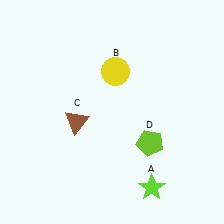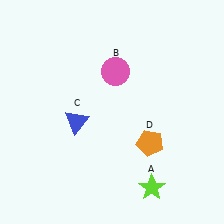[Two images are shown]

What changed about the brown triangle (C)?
In Image 1, C is brown. In Image 2, it changed to blue.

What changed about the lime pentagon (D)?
In Image 1, D is lime. In Image 2, it changed to orange.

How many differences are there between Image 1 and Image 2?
There are 3 differences between the two images.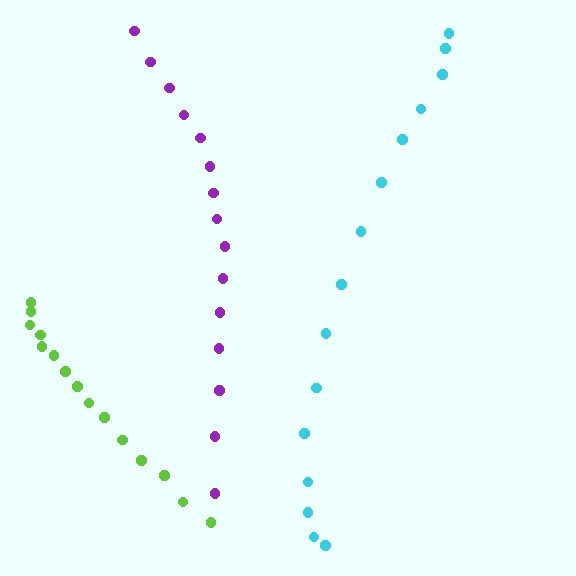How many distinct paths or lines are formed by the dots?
There are 3 distinct paths.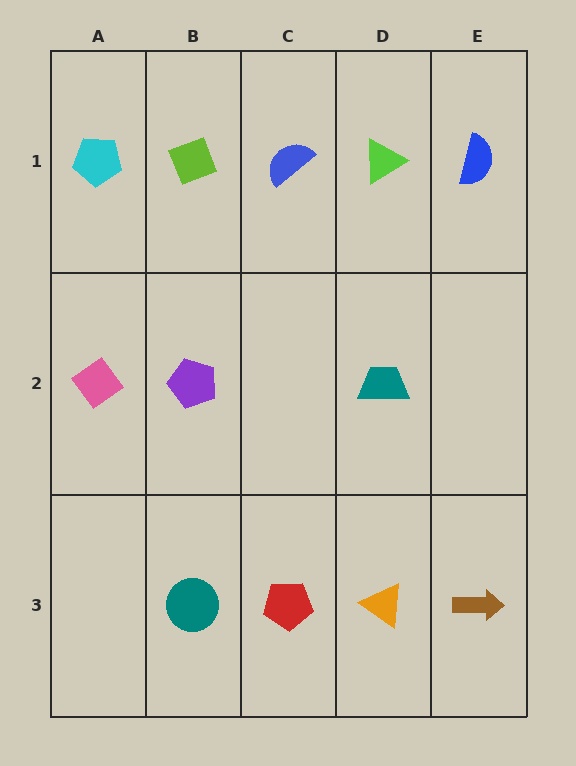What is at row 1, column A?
A cyan pentagon.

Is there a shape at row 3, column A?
No, that cell is empty.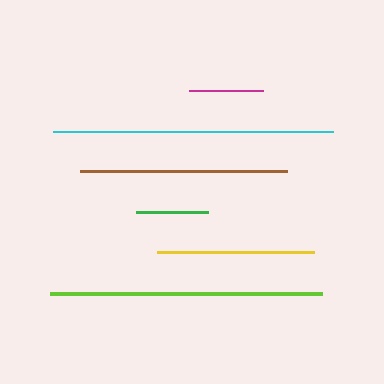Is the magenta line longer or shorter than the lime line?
The lime line is longer than the magenta line.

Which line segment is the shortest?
The green line is the shortest at approximately 72 pixels.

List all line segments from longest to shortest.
From longest to shortest: cyan, lime, brown, yellow, magenta, green.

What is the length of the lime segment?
The lime segment is approximately 273 pixels long.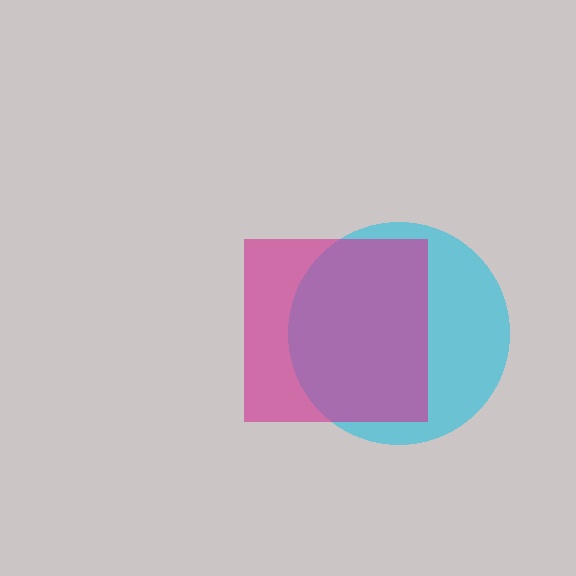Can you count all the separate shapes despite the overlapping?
Yes, there are 2 separate shapes.